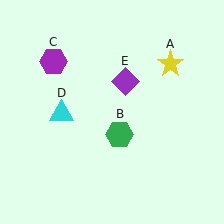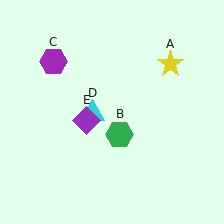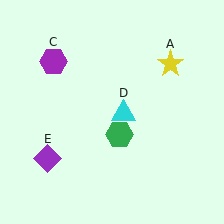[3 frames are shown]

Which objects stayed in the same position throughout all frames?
Yellow star (object A) and green hexagon (object B) and purple hexagon (object C) remained stationary.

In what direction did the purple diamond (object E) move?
The purple diamond (object E) moved down and to the left.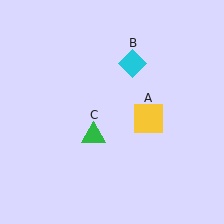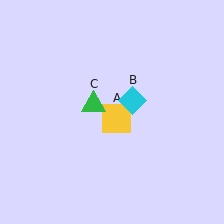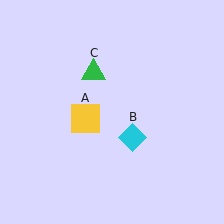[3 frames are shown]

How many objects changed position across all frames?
3 objects changed position: yellow square (object A), cyan diamond (object B), green triangle (object C).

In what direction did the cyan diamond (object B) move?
The cyan diamond (object B) moved down.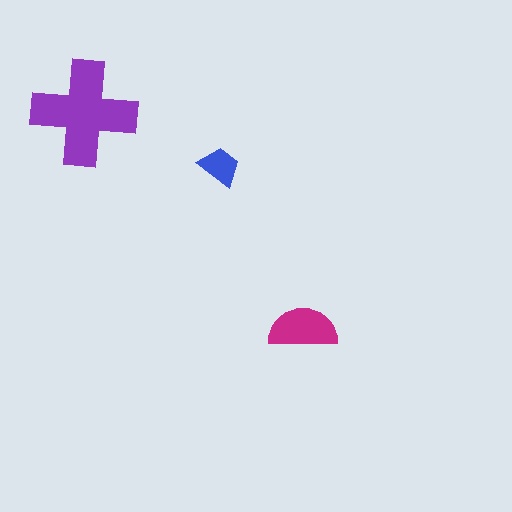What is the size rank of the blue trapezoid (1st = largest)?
3rd.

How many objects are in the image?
There are 3 objects in the image.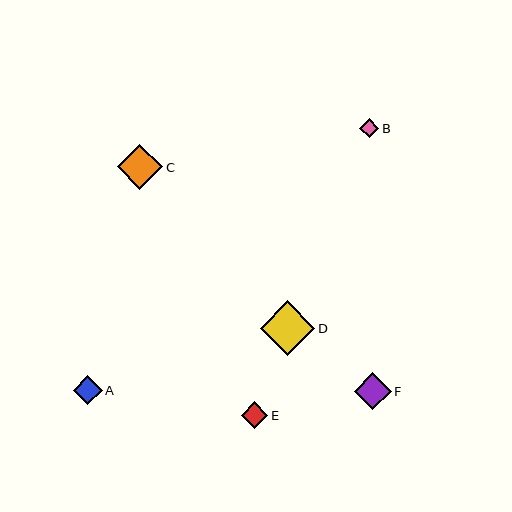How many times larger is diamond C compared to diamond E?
Diamond C is approximately 1.7 times the size of diamond E.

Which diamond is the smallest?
Diamond B is the smallest with a size of approximately 20 pixels.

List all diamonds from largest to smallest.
From largest to smallest: D, C, F, A, E, B.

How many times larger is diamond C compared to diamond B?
Diamond C is approximately 2.3 times the size of diamond B.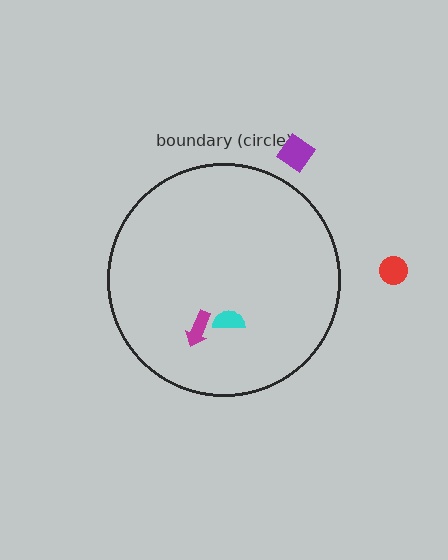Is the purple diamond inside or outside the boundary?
Outside.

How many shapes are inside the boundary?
2 inside, 2 outside.